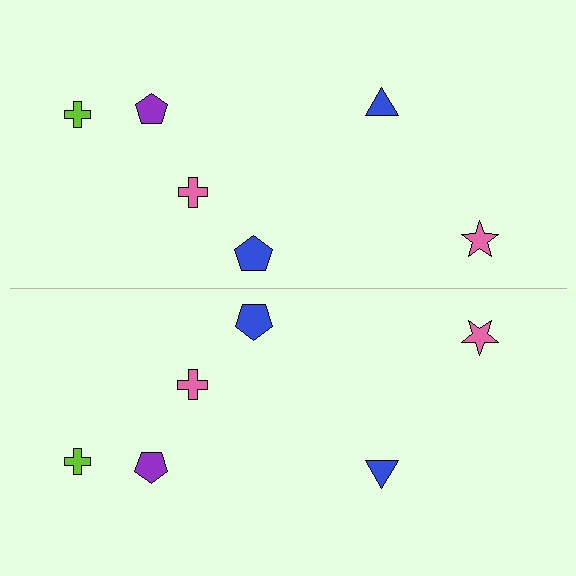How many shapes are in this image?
There are 12 shapes in this image.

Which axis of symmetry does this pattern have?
The pattern has a horizontal axis of symmetry running through the center of the image.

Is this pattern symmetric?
Yes, this pattern has bilateral (reflection) symmetry.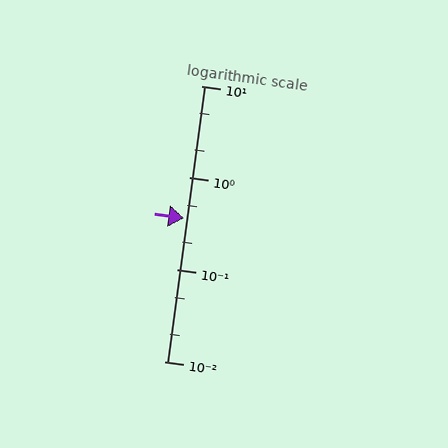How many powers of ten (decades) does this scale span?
The scale spans 3 decades, from 0.01 to 10.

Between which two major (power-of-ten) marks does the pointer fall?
The pointer is between 0.1 and 1.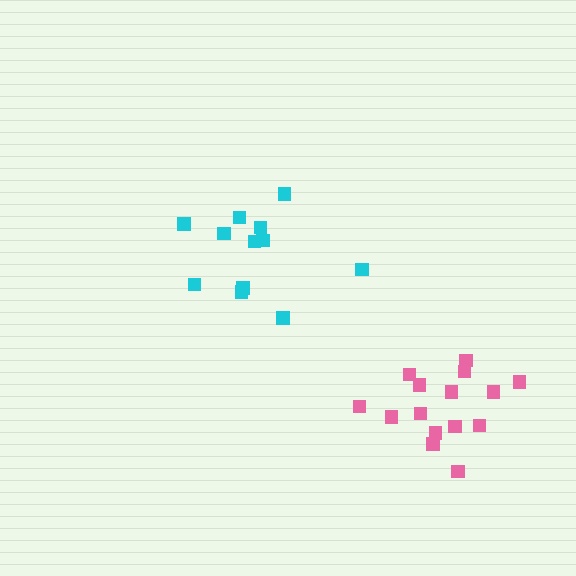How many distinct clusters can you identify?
There are 2 distinct clusters.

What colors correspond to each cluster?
The clusters are colored: pink, cyan.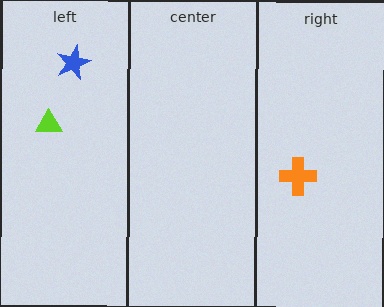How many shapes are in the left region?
2.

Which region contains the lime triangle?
The left region.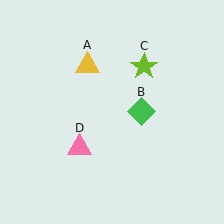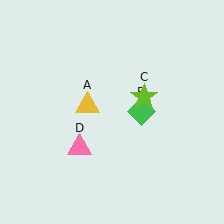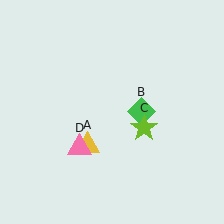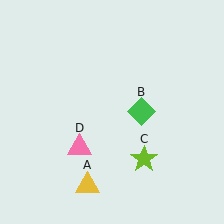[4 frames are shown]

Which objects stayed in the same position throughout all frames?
Green diamond (object B) and pink triangle (object D) remained stationary.